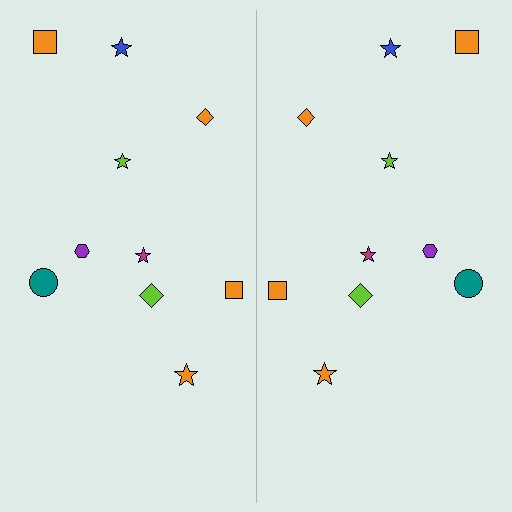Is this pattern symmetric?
Yes, this pattern has bilateral (reflection) symmetry.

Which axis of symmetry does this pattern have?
The pattern has a vertical axis of symmetry running through the center of the image.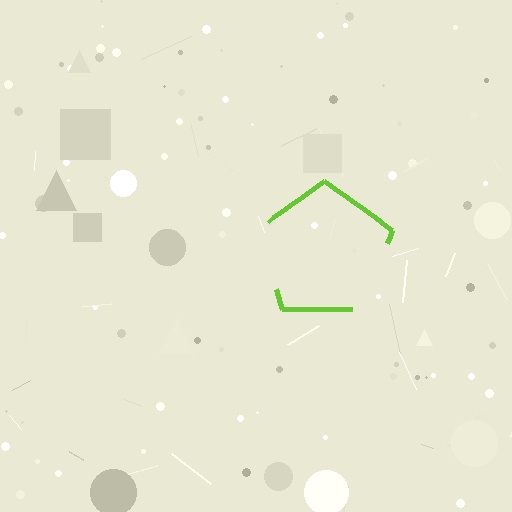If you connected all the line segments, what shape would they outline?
They would outline a pentagon.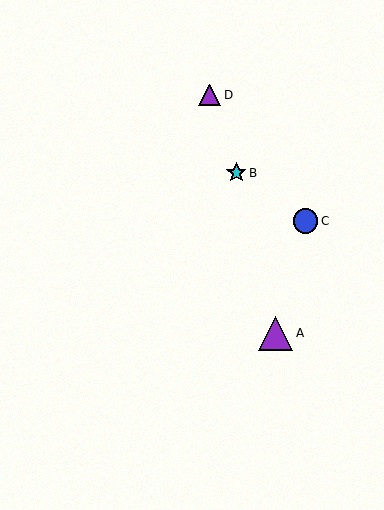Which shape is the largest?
The purple triangle (labeled A) is the largest.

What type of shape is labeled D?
Shape D is a purple triangle.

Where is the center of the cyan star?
The center of the cyan star is at (236, 173).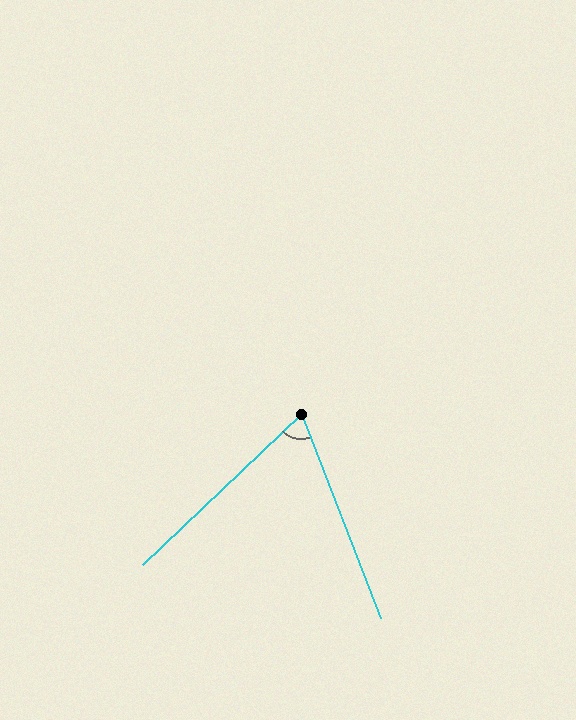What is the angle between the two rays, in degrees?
Approximately 68 degrees.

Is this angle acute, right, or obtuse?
It is acute.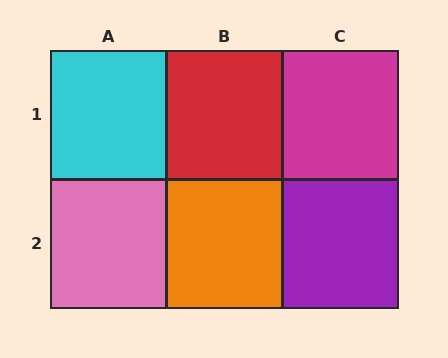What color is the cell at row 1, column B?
Red.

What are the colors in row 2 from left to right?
Pink, orange, purple.